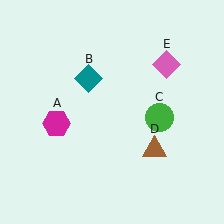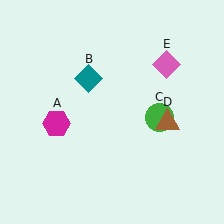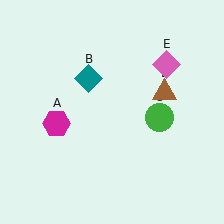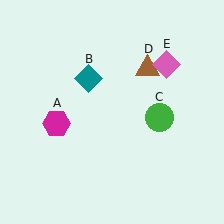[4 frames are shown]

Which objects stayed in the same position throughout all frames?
Magenta hexagon (object A) and teal diamond (object B) and green circle (object C) and pink diamond (object E) remained stationary.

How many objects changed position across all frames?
1 object changed position: brown triangle (object D).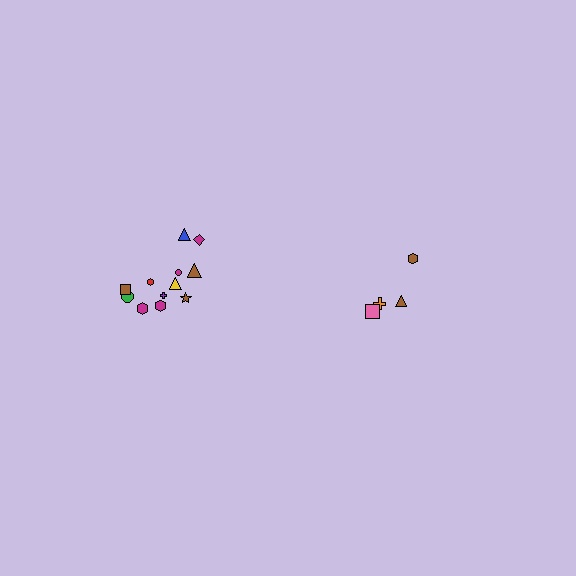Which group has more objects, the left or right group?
The left group.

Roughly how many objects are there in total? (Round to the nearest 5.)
Roughly 15 objects in total.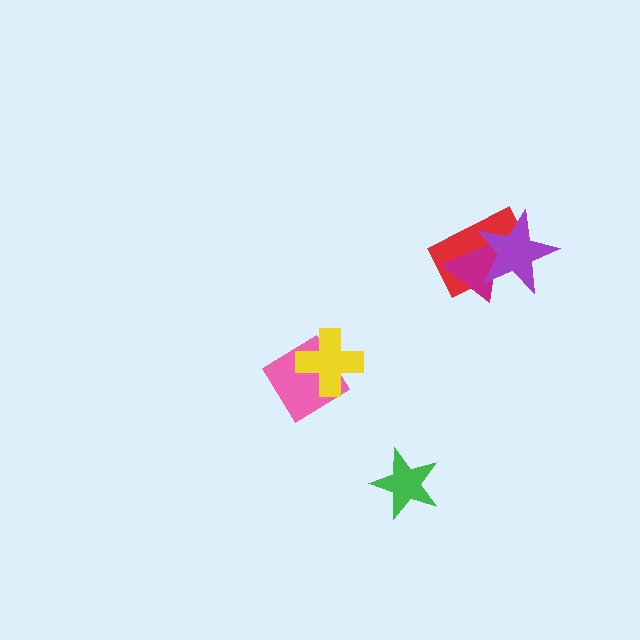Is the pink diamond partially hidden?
Yes, it is partially covered by another shape.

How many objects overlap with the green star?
0 objects overlap with the green star.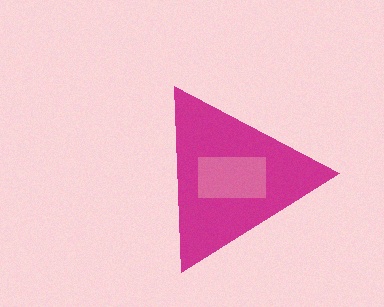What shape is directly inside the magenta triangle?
The pink rectangle.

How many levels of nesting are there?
2.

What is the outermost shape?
The magenta triangle.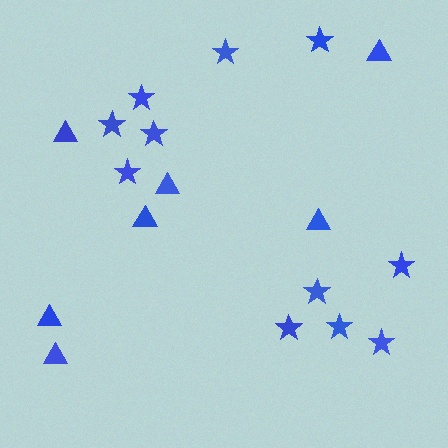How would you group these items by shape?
There are 2 groups: one group of triangles (7) and one group of stars (11).